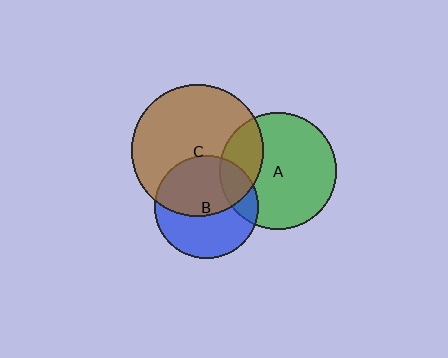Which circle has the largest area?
Circle C (brown).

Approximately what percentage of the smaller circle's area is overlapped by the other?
Approximately 20%.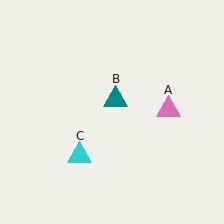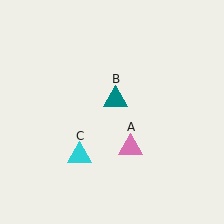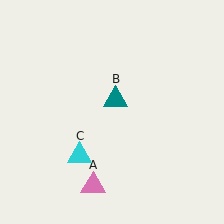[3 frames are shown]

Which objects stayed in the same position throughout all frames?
Teal triangle (object B) and cyan triangle (object C) remained stationary.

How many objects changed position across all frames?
1 object changed position: pink triangle (object A).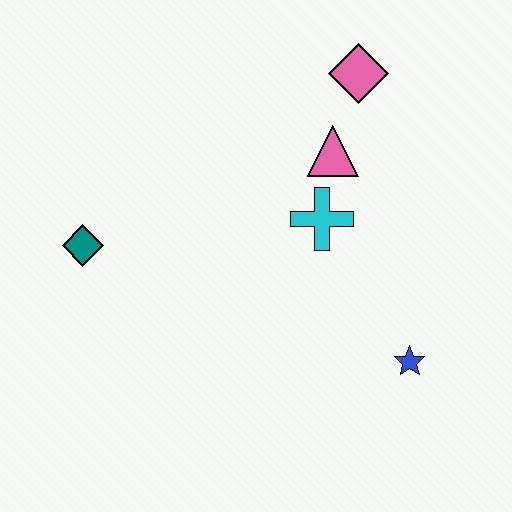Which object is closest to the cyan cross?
The pink triangle is closest to the cyan cross.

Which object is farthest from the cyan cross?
The teal diamond is farthest from the cyan cross.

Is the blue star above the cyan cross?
No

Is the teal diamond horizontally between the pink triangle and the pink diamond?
No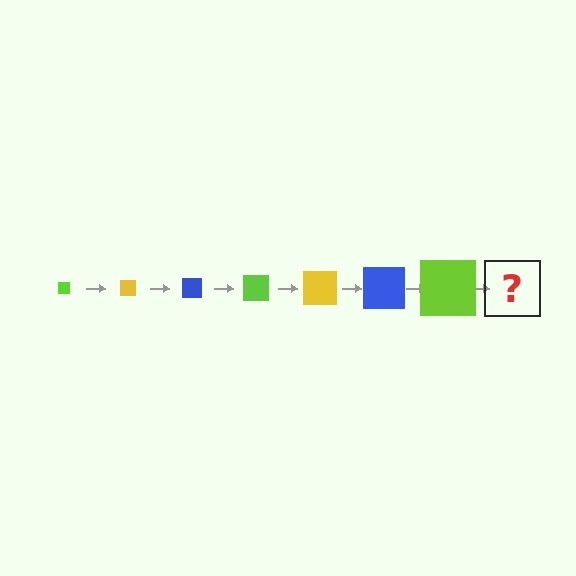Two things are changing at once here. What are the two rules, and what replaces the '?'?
The two rules are that the square grows larger each step and the color cycles through lime, yellow, and blue. The '?' should be a yellow square, larger than the previous one.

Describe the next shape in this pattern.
It should be a yellow square, larger than the previous one.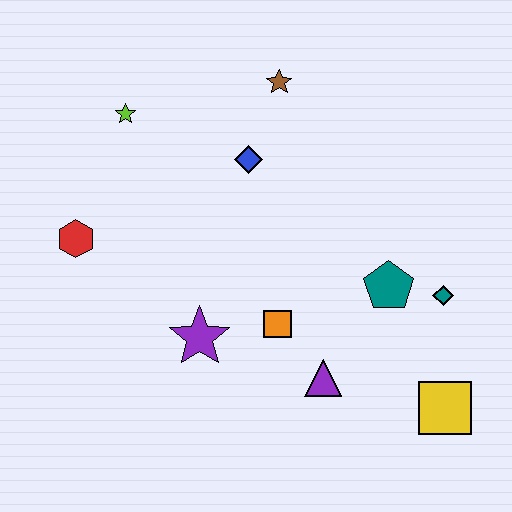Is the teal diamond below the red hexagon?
Yes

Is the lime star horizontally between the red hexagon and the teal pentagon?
Yes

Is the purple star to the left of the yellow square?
Yes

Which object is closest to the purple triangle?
The orange square is closest to the purple triangle.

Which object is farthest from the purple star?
The brown star is farthest from the purple star.